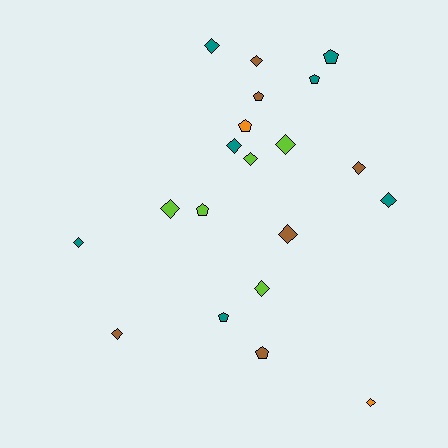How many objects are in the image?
There are 20 objects.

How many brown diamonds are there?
There are 4 brown diamonds.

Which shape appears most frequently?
Diamond, with 13 objects.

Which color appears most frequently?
Teal, with 7 objects.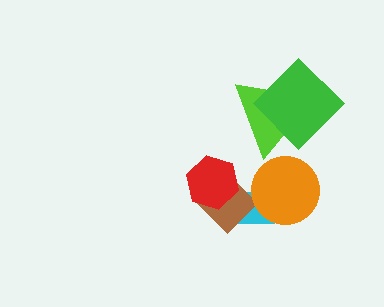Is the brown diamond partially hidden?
Yes, it is partially covered by another shape.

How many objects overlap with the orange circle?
1 object overlaps with the orange circle.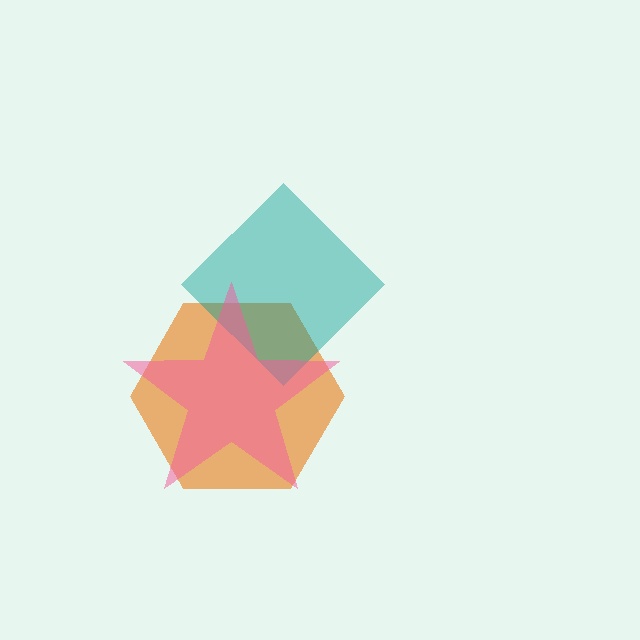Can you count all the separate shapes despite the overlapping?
Yes, there are 3 separate shapes.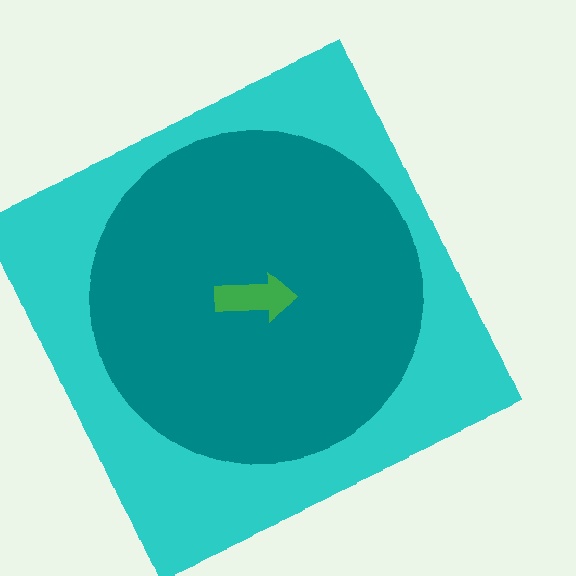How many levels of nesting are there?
3.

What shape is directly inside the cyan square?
The teal circle.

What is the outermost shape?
The cyan square.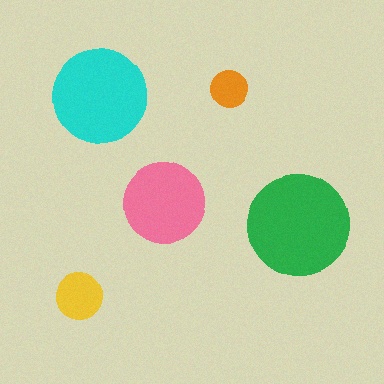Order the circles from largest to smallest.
the green one, the cyan one, the pink one, the yellow one, the orange one.